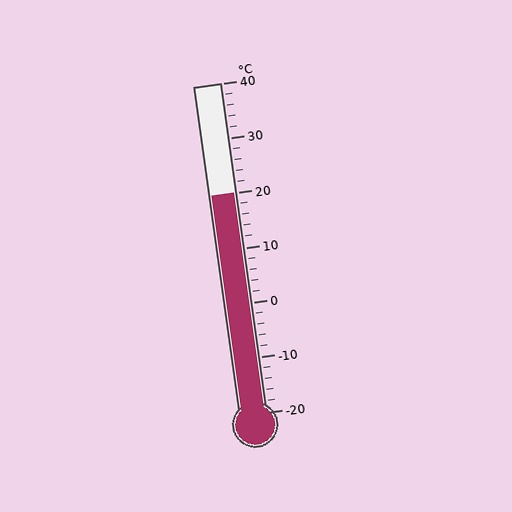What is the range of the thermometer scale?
The thermometer scale ranges from -20°C to 40°C.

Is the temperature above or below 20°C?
The temperature is at 20°C.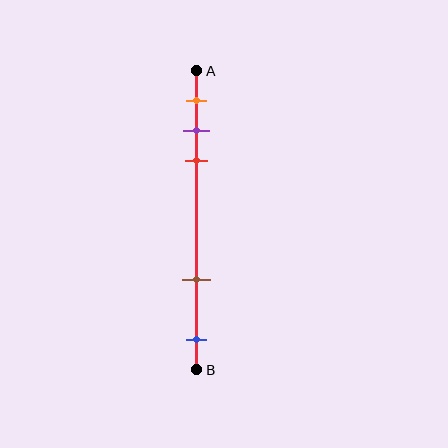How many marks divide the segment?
There are 5 marks dividing the segment.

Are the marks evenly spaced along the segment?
No, the marks are not evenly spaced.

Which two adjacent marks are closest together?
The purple and red marks are the closest adjacent pair.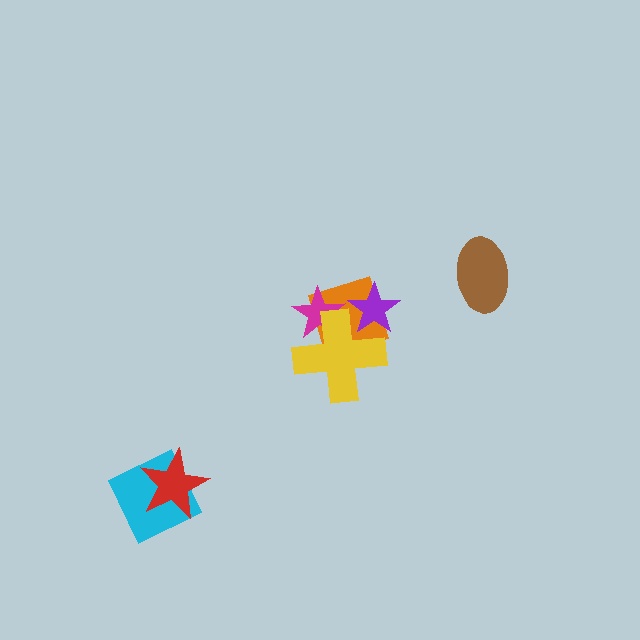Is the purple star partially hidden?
Yes, it is partially covered by another shape.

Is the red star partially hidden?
No, no other shape covers it.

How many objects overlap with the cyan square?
1 object overlaps with the cyan square.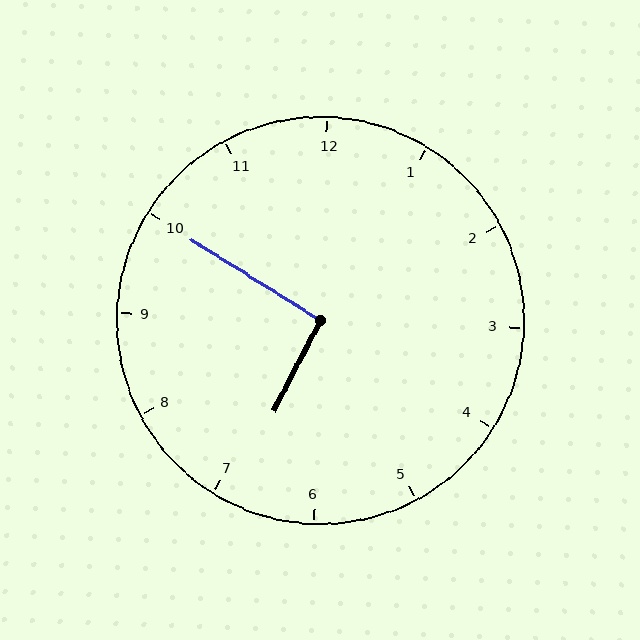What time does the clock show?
6:50.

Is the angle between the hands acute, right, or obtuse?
It is right.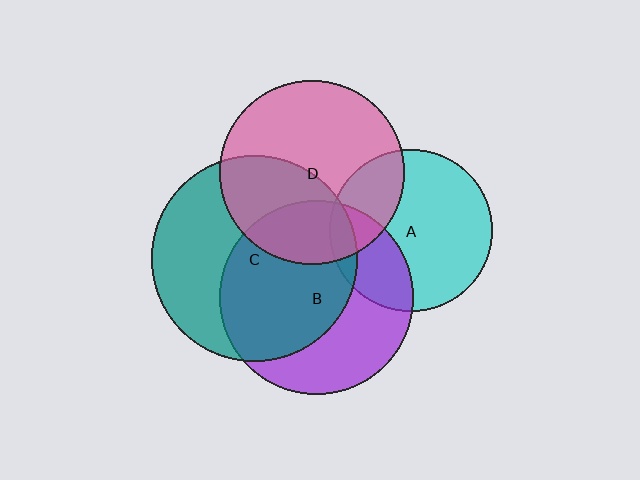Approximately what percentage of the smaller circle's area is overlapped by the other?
Approximately 25%.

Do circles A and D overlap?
Yes.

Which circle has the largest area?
Circle C (teal).